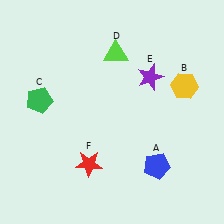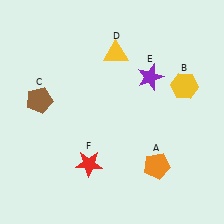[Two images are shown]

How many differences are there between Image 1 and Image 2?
There are 3 differences between the two images.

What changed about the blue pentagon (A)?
In Image 1, A is blue. In Image 2, it changed to orange.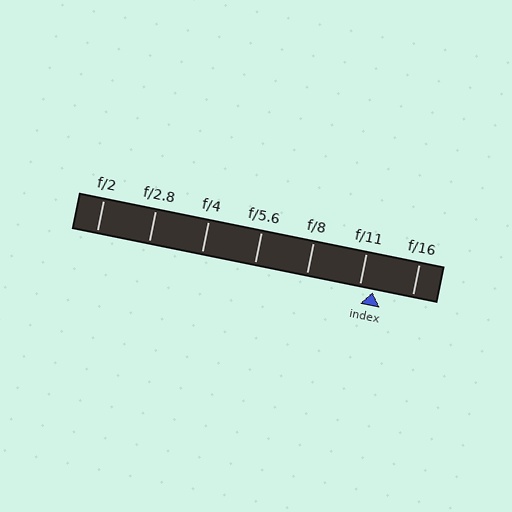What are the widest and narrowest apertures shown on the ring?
The widest aperture shown is f/2 and the narrowest is f/16.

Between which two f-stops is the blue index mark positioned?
The index mark is between f/11 and f/16.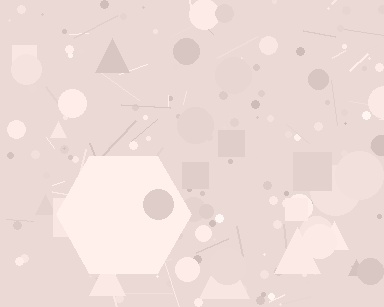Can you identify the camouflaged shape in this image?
The camouflaged shape is a hexagon.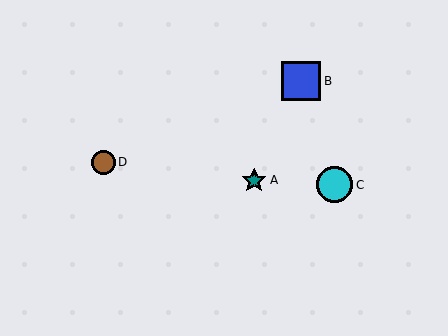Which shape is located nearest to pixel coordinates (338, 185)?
The cyan circle (labeled C) at (335, 185) is nearest to that location.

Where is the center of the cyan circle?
The center of the cyan circle is at (335, 185).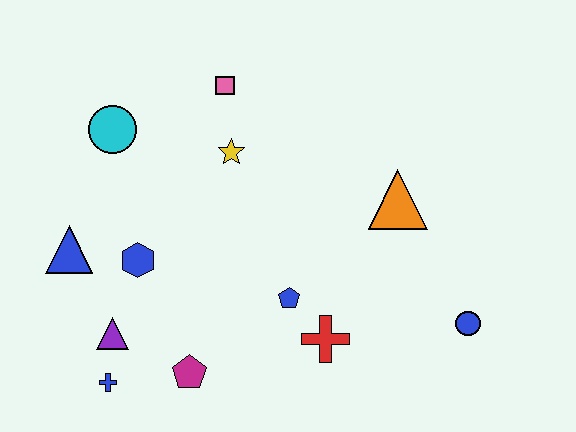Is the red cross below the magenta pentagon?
No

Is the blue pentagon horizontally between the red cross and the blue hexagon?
Yes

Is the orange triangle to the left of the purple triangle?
No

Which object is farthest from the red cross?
The cyan circle is farthest from the red cross.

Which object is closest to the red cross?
The blue pentagon is closest to the red cross.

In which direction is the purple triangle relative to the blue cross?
The purple triangle is above the blue cross.